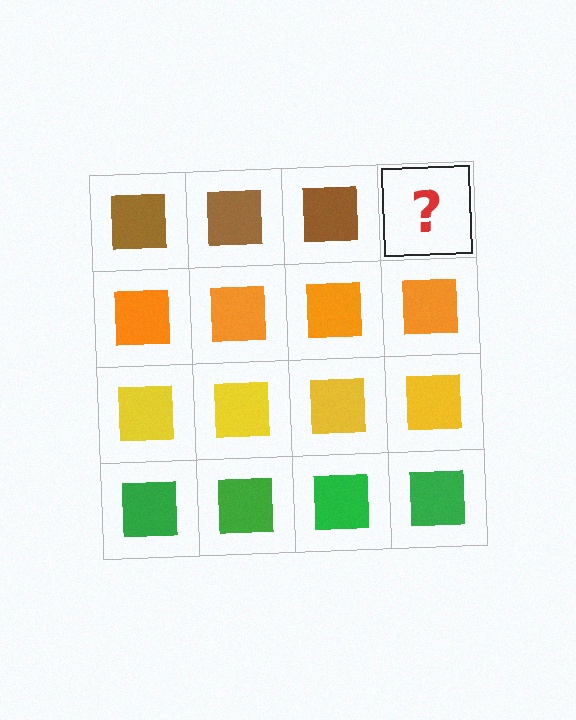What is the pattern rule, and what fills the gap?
The rule is that each row has a consistent color. The gap should be filled with a brown square.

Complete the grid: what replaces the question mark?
The question mark should be replaced with a brown square.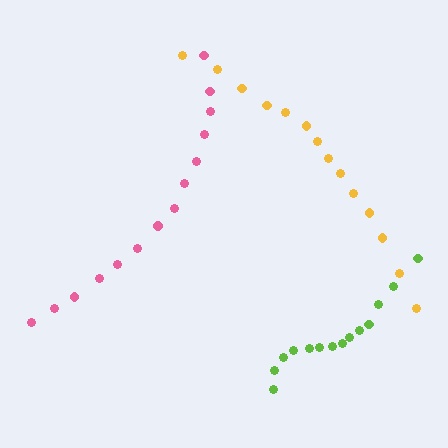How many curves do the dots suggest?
There are 3 distinct paths.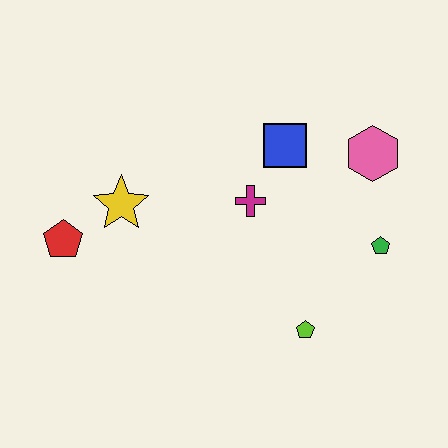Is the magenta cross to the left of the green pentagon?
Yes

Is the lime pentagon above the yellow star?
No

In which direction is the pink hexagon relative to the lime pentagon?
The pink hexagon is above the lime pentagon.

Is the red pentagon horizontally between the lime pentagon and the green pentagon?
No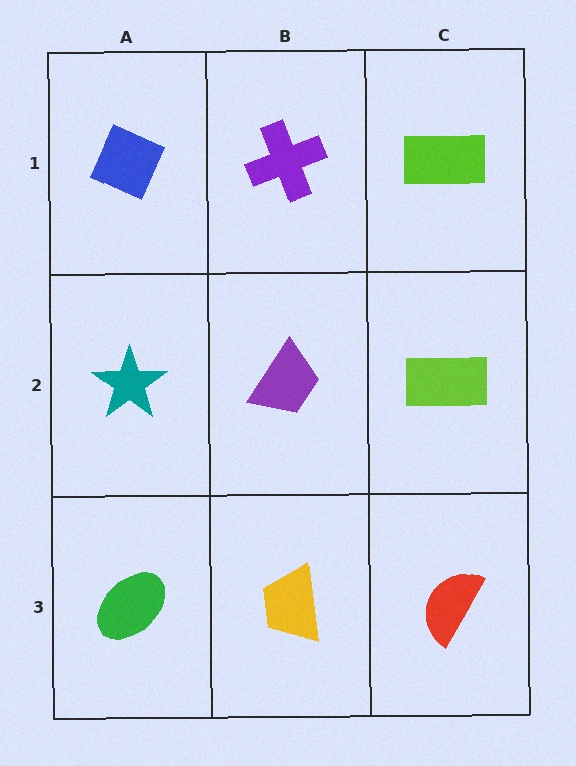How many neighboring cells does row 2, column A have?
3.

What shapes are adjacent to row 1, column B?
A purple trapezoid (row 2, column B), a blue diamond (row 1, column A), a lime rectangle (row 1, column C).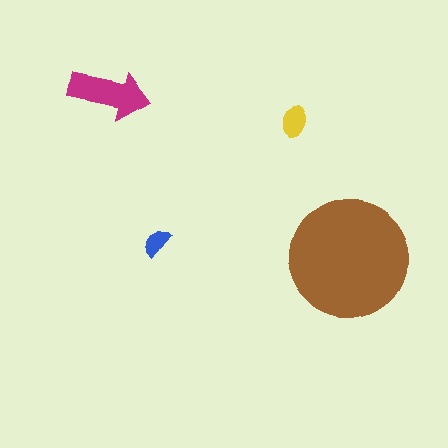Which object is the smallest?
The blue semicircle.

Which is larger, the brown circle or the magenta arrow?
The brown circle.